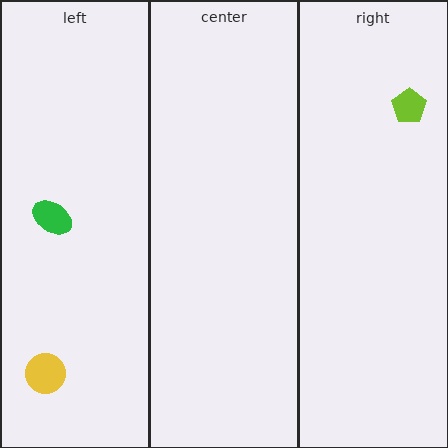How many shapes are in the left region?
2.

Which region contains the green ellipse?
The left region.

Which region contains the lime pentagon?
The right region.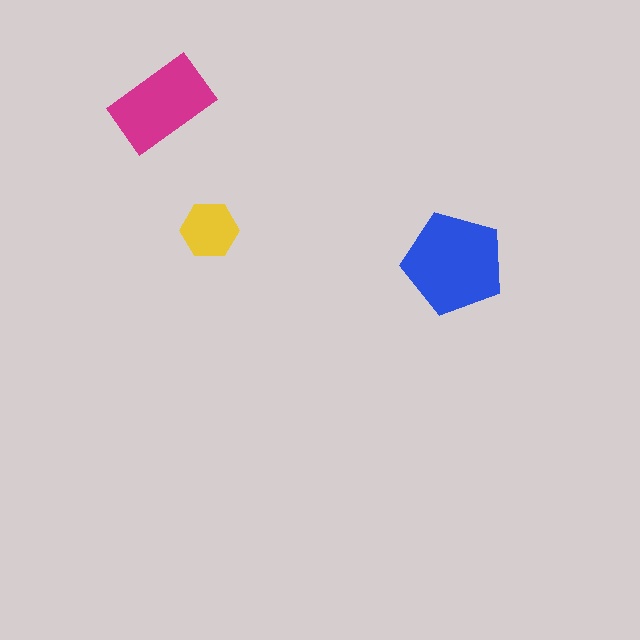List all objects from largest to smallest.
The blue pentagon, the magenta rectangle, the yellow hexagon.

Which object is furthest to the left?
The magenta rectangle is leftmost.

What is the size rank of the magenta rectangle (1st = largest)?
2nd.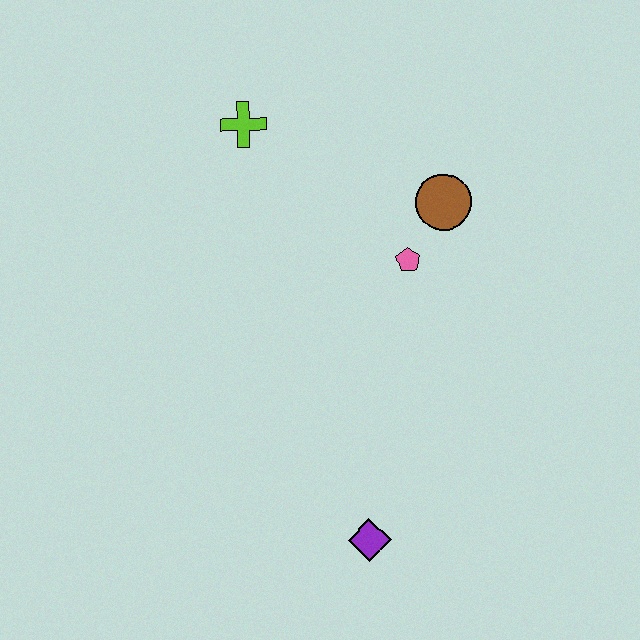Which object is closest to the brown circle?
The pink pentagon is closest to the brown circle.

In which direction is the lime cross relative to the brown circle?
The lime cross is to the left of the brown circle.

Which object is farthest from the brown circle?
The purple diamond is farthest from the brown circle.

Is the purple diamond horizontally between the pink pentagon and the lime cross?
Yes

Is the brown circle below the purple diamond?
No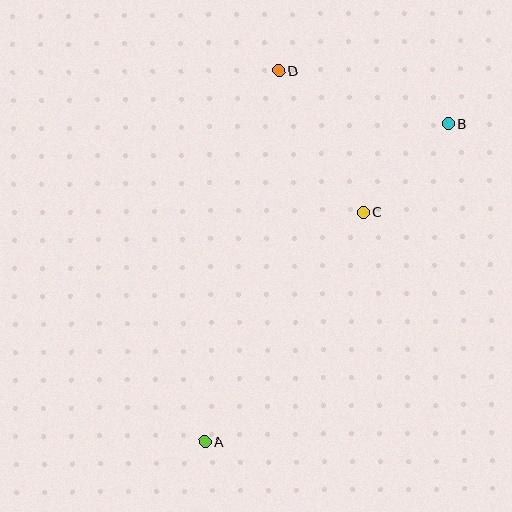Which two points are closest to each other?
Points B and C are closest to each other.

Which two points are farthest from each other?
Points A and B are farthest from each other.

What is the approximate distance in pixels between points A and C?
The distance between A and C is approximately 279 pixels.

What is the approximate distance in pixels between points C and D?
The distance between C and D is approximately 165 pixels.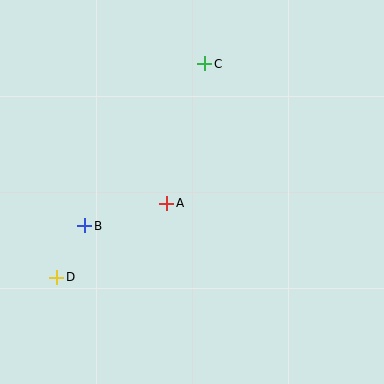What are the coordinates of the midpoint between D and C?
The midpoint between D and C is at (131, 170).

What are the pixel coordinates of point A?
Point A is at (167, 203).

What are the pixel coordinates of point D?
Point D is at (57, 277).